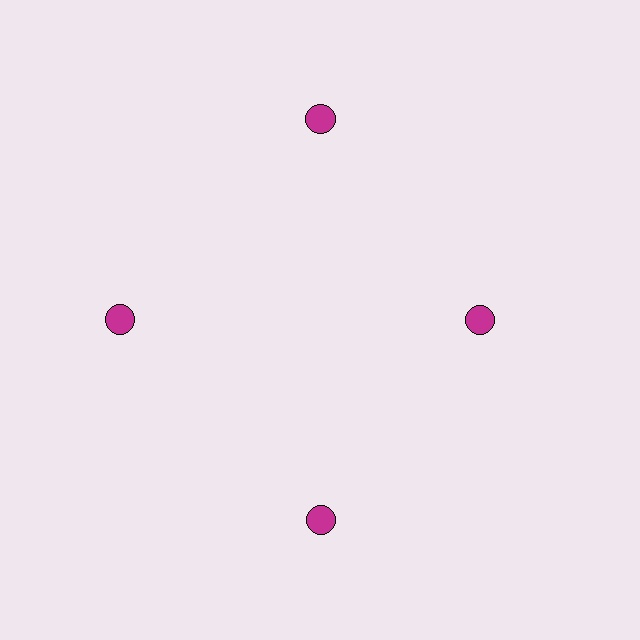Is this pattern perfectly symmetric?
No. The 4 magenta circles are arranged in a ring, but one element near the 3 o'clock position is pulled inward toward the center, breaking the 4-fold rotational symmetry.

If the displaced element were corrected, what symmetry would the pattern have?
It would have 4-fold rotational symmetry — the pattern would map onto itself every 90 degrees.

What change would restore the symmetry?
The symmetry would be restored by moving it outward, back onto the ring so that all 4 circles sit at equal angles and equal distance from the center.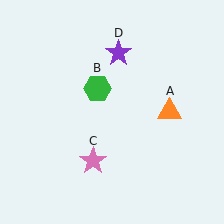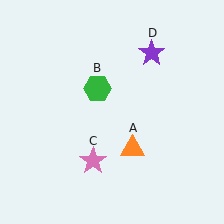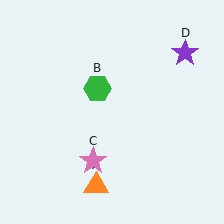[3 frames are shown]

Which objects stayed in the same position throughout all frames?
Green hexagon (object B) and pink star (object C) remained stationary.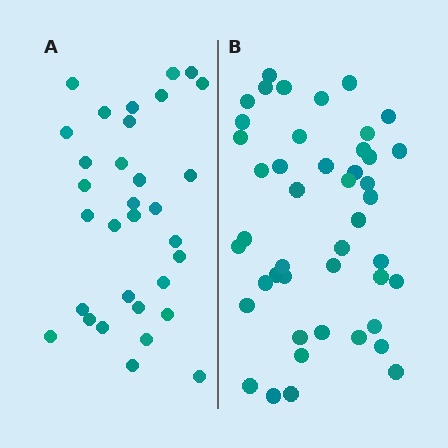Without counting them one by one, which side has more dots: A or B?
Region B (the right region) has more dots.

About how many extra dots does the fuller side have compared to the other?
Region B has approximately 15 more dots than region A.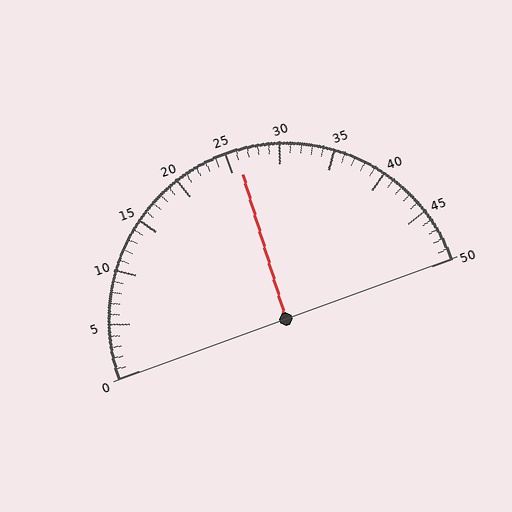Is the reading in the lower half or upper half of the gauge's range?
The reading is in the upper half of the range (0 to 50).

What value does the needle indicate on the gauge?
The needle indicates approximately 26.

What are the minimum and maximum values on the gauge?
The gauge ranges from 0 to 50.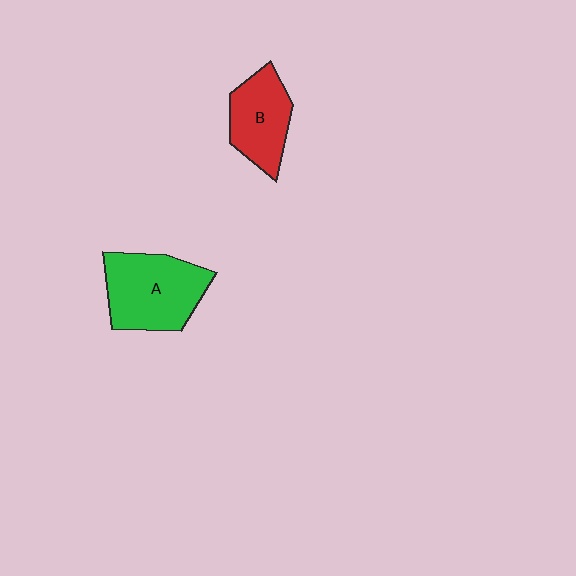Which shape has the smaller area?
Shape B (red).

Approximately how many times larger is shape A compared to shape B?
Approximately 1.4 times.